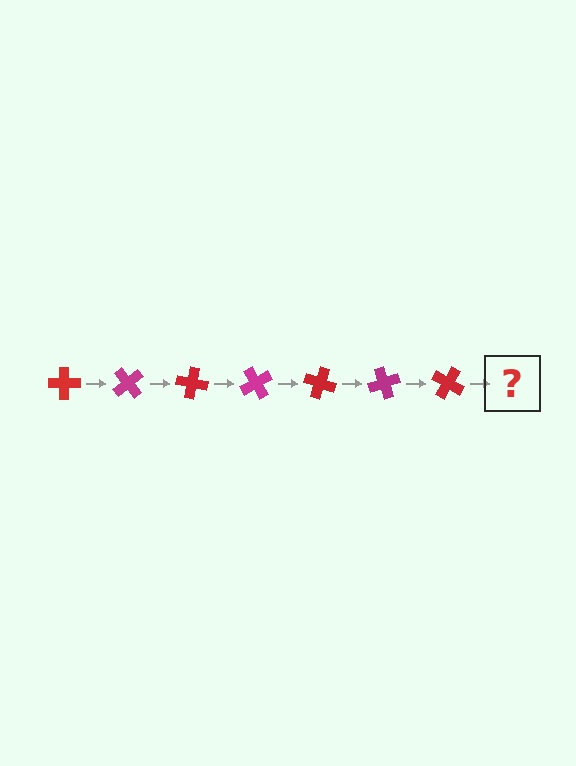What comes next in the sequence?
The next element should be a magenta cross, rotated 350 degrees from the start.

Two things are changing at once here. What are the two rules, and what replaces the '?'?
The two rules are that it rotates 50 degrees each step and the color cycles through red and magenta. The '?' should be a magenta cross, rotated 350 degrees from the start.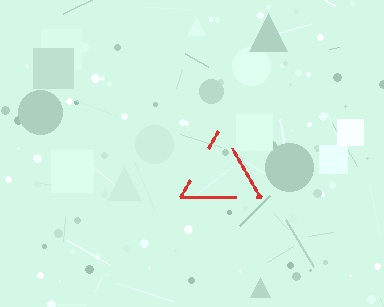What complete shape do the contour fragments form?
The contour fragments form a triangle.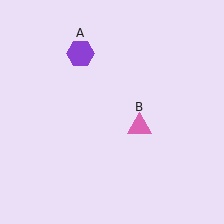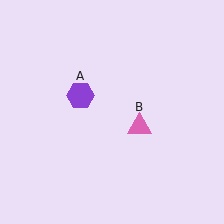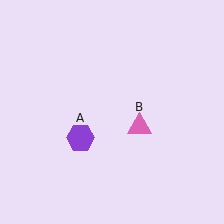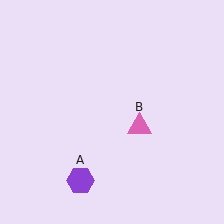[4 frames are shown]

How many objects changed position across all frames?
1 object changed position: purple hexagon (object A).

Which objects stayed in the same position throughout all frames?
Pink triangle (object B) remained stationary.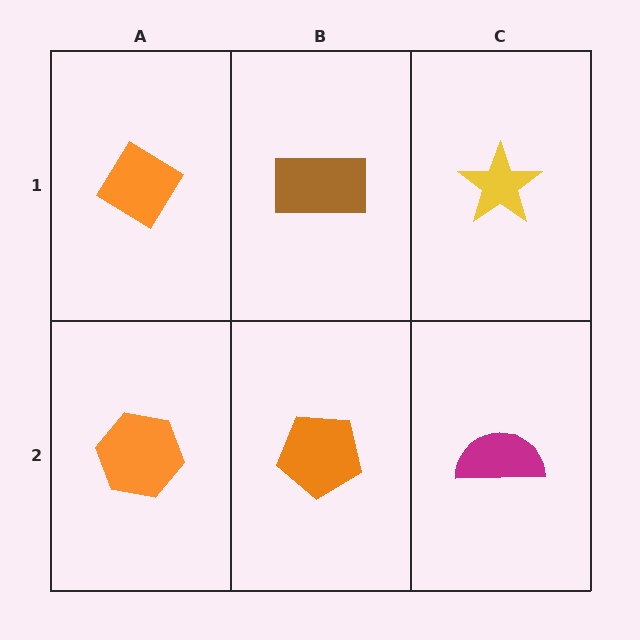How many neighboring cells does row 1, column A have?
2.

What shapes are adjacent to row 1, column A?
An orange hexagon (row 2, column A), a brown rectangle (row 1, column B).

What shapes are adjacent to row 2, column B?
A brown rectangle (row 1, column B), an orange hexagon (row 2, column A), a magenta semicircle (row 2, column C).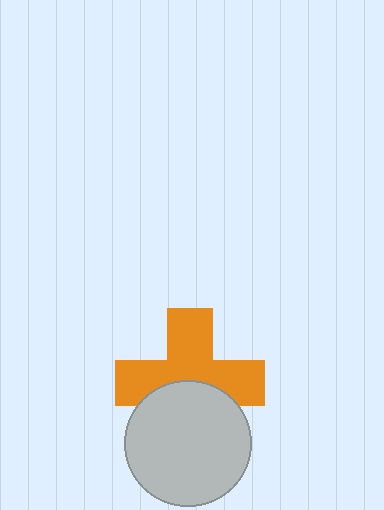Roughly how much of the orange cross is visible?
About half of it is visible (roughly 64%).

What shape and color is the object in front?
The object in front is a light gray circle.